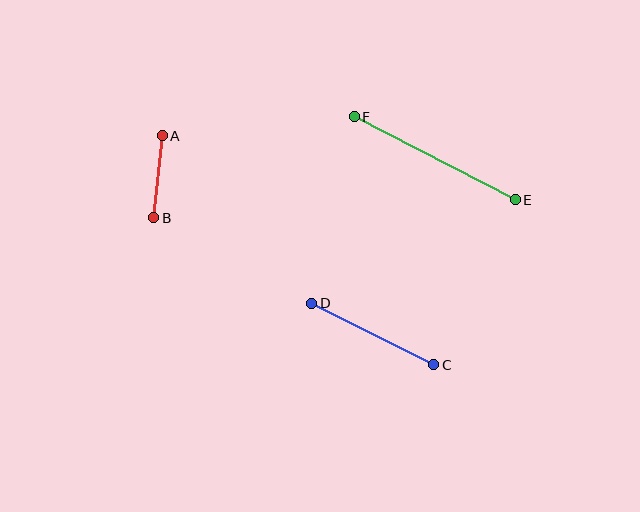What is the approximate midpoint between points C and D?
The midpoint is at approximately (373, 334) pixels.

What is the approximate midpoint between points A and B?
The midpoint is at approximately (158, 177) pixels.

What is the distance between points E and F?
The distance is approximately 181 pixels.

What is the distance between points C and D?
The distance is approximately 137 pixels.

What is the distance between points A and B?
The distance is approximately 82 pixels.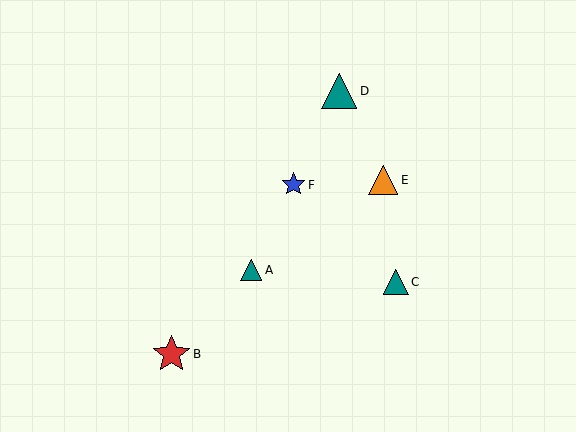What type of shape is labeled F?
Shape F is a blue star.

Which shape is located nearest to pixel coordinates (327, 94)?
The teal triangle (labeled D) at (339, 91) is nearest to that location.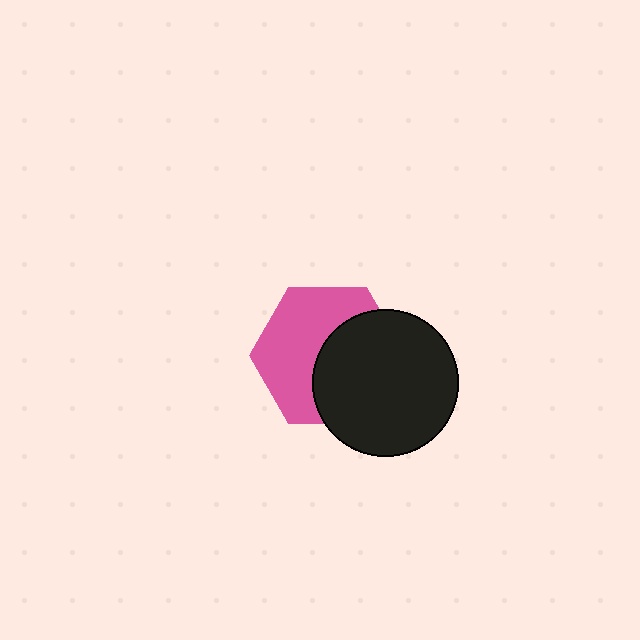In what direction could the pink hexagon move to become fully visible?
The pink hexagon could move left. That would shift it out from behind the black circle entirely.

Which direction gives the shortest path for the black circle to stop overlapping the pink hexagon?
Moving right gives the shortest separation.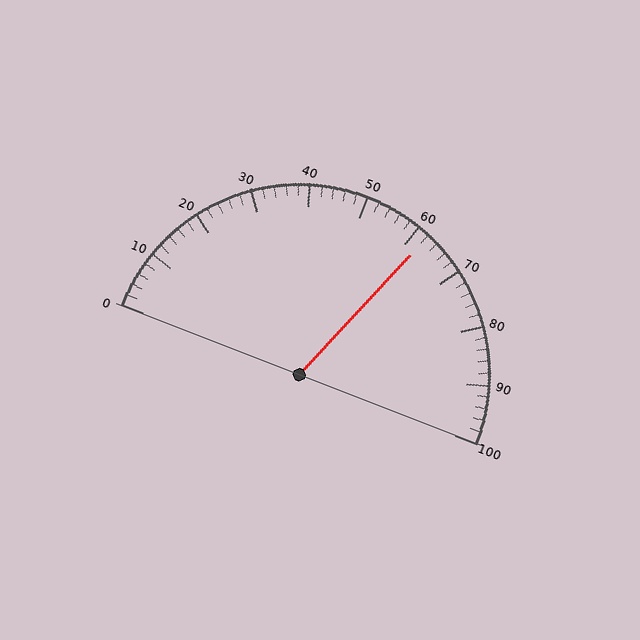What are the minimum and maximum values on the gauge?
The gauge ranges from 0 to 100.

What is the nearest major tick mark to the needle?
The nearest major tick mark is 60.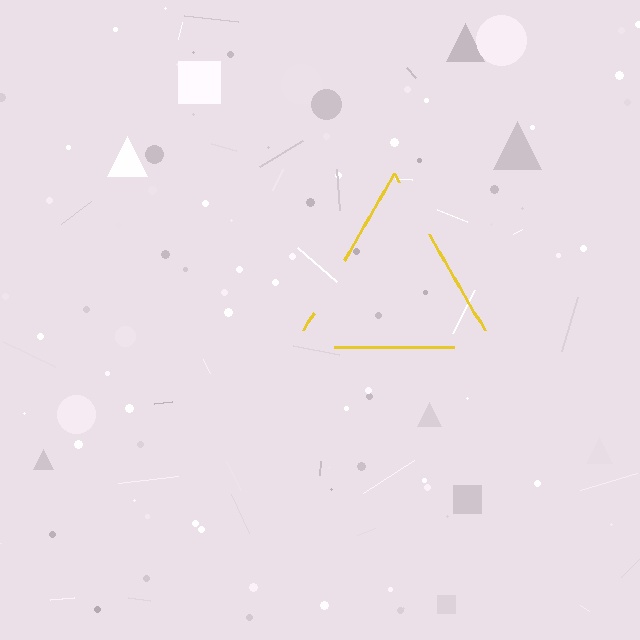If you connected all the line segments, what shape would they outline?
They would outline a triangle.